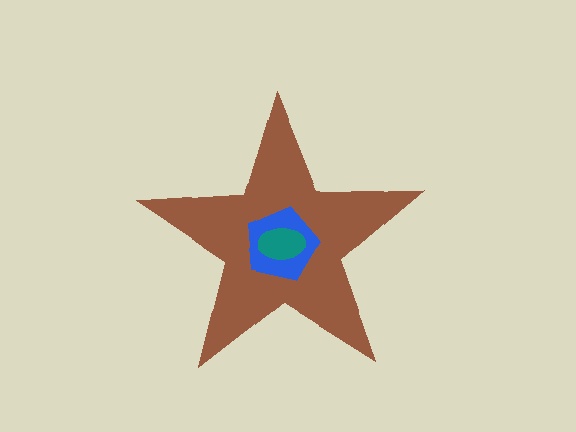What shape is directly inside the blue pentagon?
The teal ellipse.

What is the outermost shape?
The brown star.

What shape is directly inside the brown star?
The blue pentagon.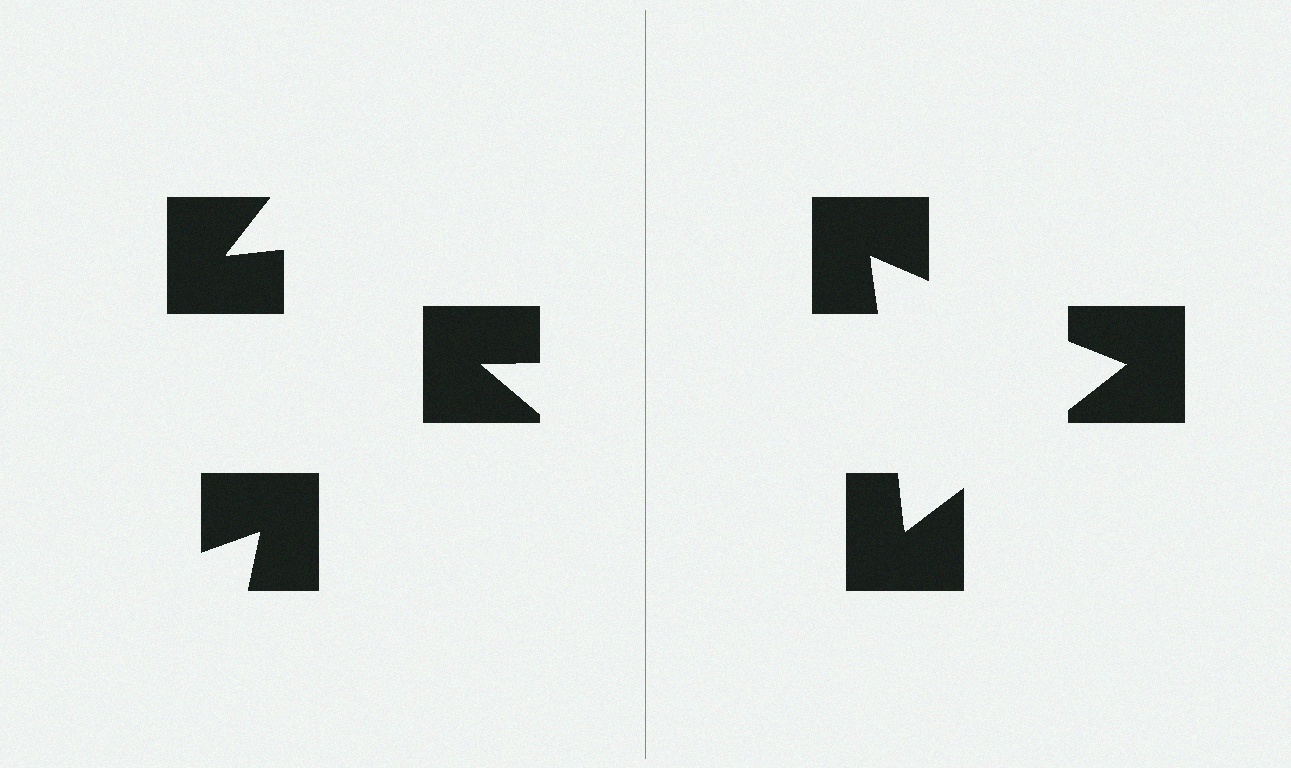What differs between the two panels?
The notched squares are positioned identically on both sides; only the wedge orientations differ. On the right they align to a triangle; on the left they are misaligned.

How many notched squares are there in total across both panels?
6 — 3 on each side.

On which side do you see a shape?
An illusory triangle appears on the right side. On the left side the wedge cuts are rotated, so no coherent shape forms.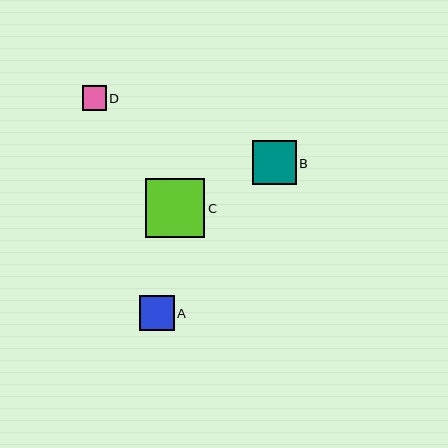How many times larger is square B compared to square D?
Square B is approximately 1.8 times the size of square D.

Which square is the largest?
Square C is the largest with a size of approximately 59 pixels.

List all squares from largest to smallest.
From largest to smallest: C, B, A, D.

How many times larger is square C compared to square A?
Square C is approximately 1.7 times the size of square A.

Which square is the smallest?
Square D is the smallest with a size of approximately 24 pixels.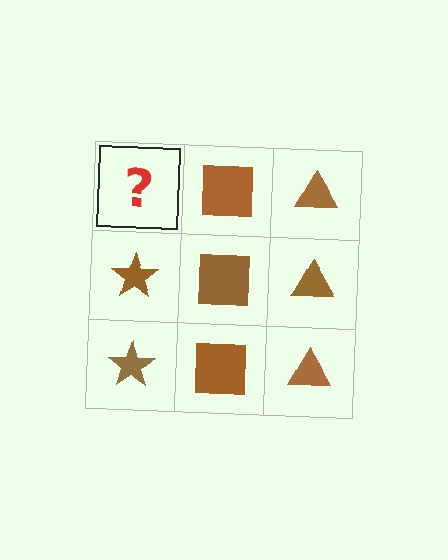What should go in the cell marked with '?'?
The missing cell should contain a brown star.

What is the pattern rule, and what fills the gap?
The rule is that each column has a consistent shape. The gap should be filled with a brown star.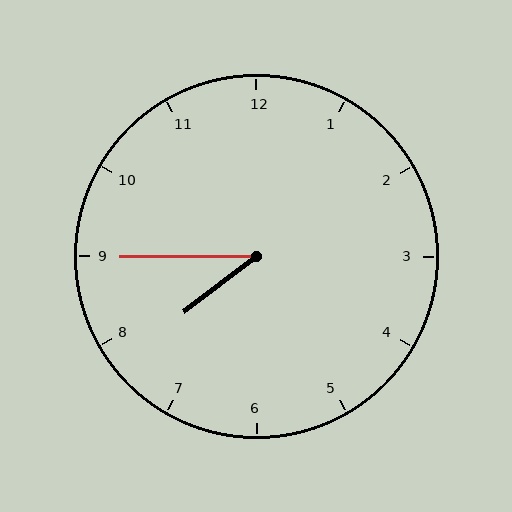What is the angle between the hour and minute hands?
Approximately 38 degrees.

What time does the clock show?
7:45.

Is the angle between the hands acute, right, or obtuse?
It is acute.